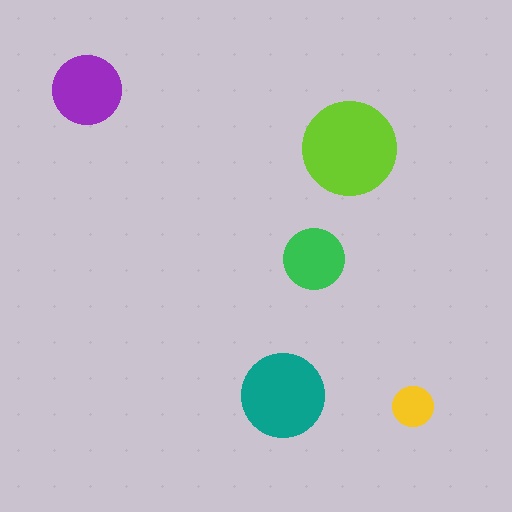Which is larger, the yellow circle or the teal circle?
The teal one.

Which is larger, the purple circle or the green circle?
The purple one.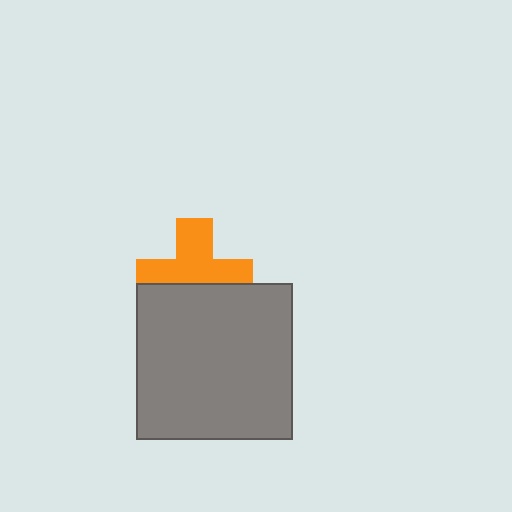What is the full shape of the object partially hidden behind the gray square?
The partially hidden object is an orange cross.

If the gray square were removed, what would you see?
You would see the complete orange cross.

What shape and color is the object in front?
The object in front is a gray square.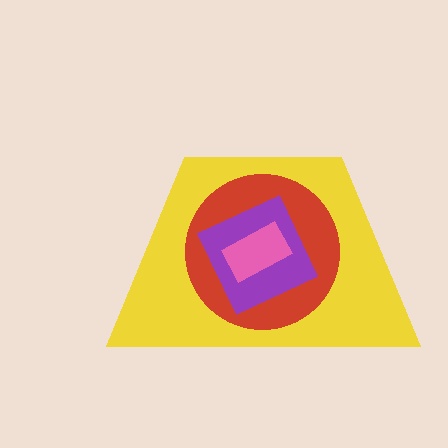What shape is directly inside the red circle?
The purple square.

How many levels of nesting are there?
4.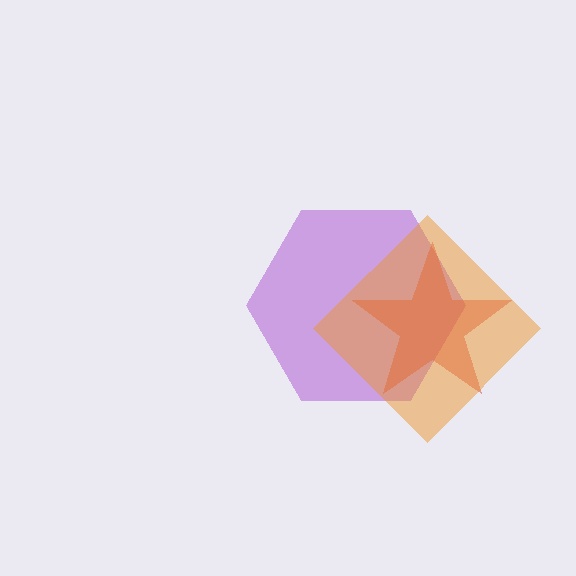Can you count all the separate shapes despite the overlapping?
Yes, there are 3 separate shapes.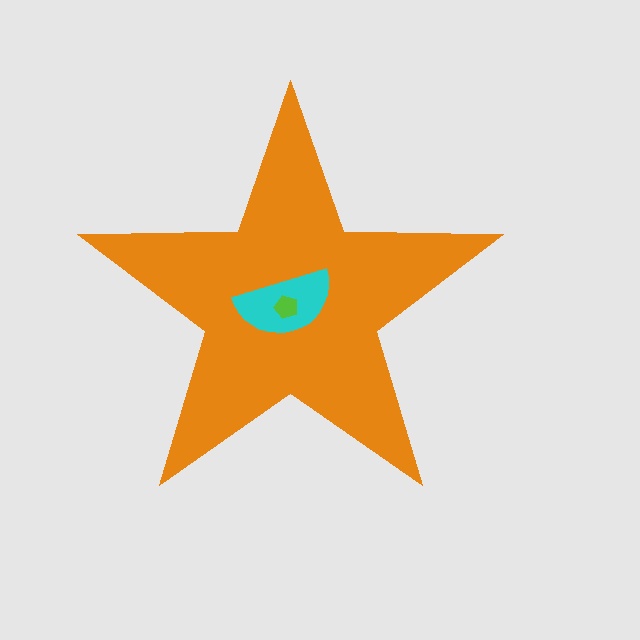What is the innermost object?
The lime pentagon.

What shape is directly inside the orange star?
The cyan semicircle.